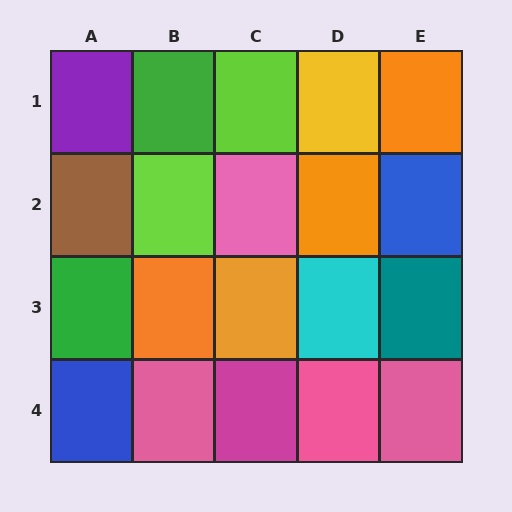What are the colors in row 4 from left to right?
Blue, pink, magenta, pink, pink.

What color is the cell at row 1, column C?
Lime.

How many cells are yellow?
1 cell is yellow.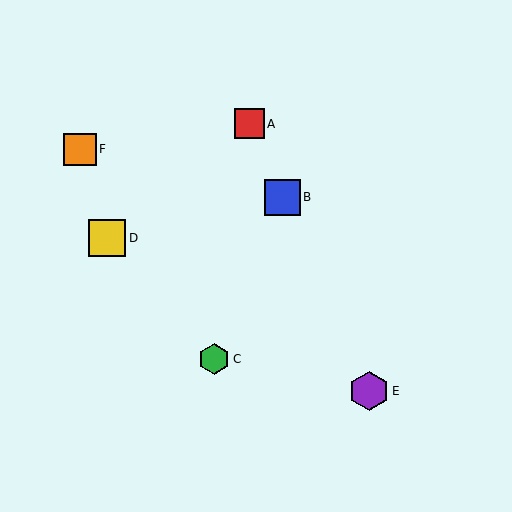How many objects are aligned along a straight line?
3 objects (A, B, E) are aligned along a straight line.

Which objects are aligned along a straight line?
Objects A, B, E are aligned along a straight line.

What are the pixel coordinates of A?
Object A is at (249, 124).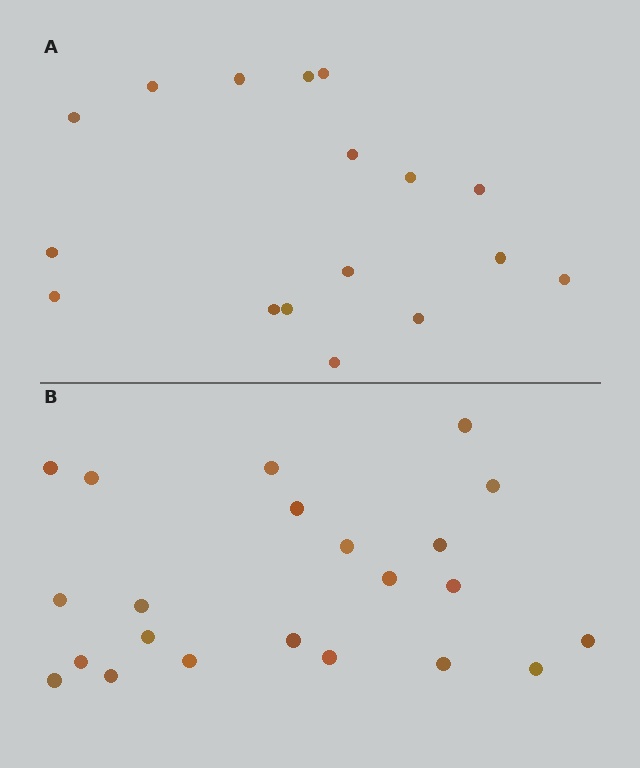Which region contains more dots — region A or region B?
Region B (the bottom region) has more dots.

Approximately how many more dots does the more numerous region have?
Region B has about 5 more dots than region A.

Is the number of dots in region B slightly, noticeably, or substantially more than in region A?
Region B has noticeably more, but not dramatically so. The ratio is roughly 1.3 to 1.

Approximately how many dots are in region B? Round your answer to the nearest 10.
About 20 dots. (The exact count is 22, which rounds to 20.)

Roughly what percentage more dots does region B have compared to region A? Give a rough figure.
About 30% more.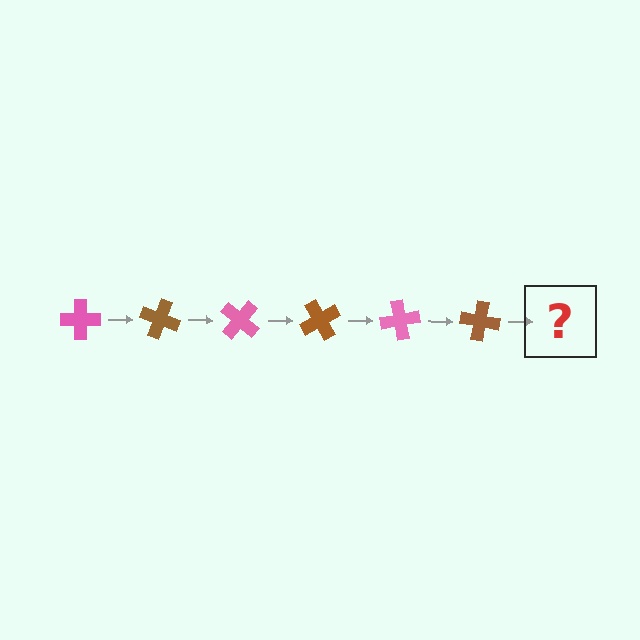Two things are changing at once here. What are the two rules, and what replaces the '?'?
The two rules are that it rotates 20 degrees each step and the color cycles through pink and brown. The '?' should be a pink cross, rotated 120 degrees from the start.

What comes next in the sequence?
The next element should be a pink cross, rotated 120 degrees from the start.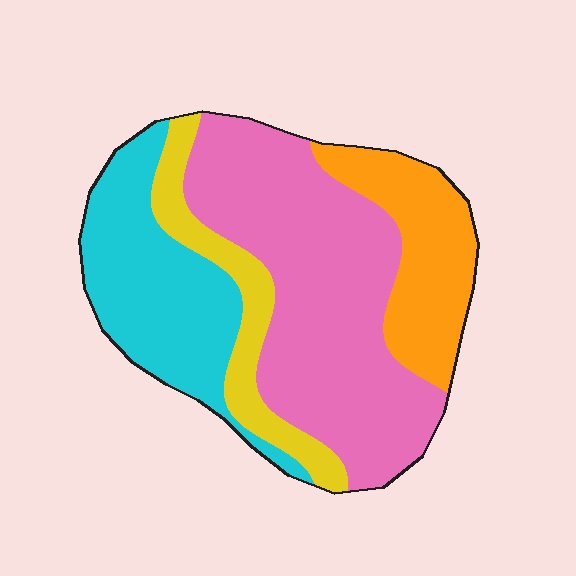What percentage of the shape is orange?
Orange covers about 20% of the shape.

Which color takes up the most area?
Pink, at roughly 45%.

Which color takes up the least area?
Yellow, at roughly 15%.